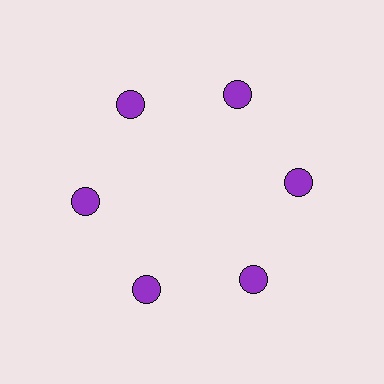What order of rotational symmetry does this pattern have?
This pattern has 6-fold rotational symmetry.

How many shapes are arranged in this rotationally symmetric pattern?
There are 6 shapes, arranged in 6 groups of 1.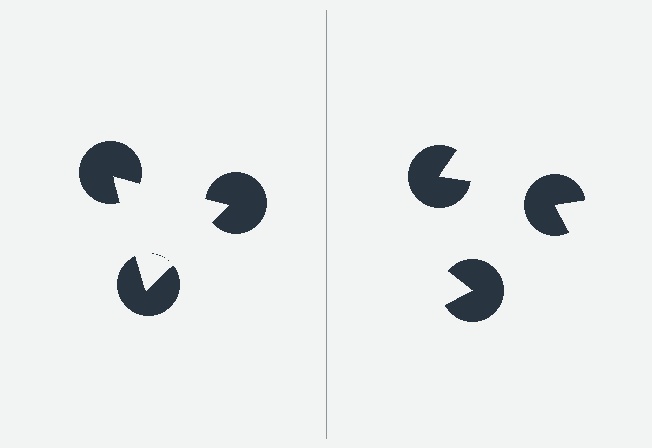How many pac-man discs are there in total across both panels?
6 — 3 on each side.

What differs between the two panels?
The pac-man discs are positioned identically on both sides; only the wedge orientations differ. On the left they align to a triangle; on the right they are misaligned.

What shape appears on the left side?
An illusory triangle.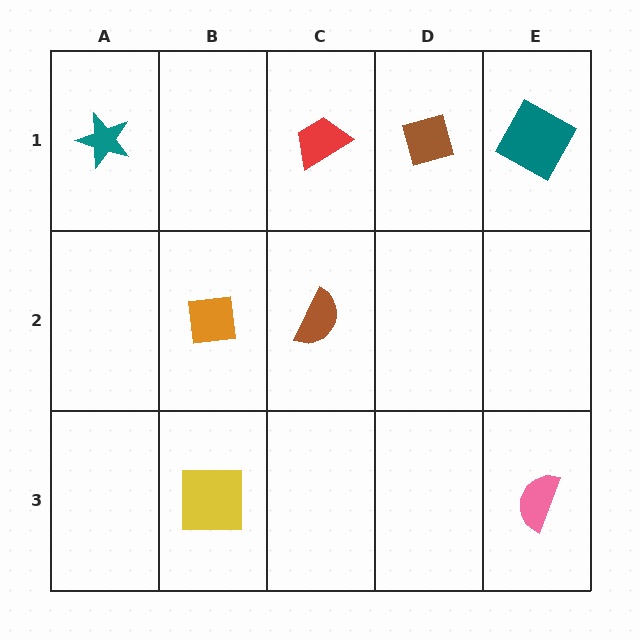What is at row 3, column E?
A pink semicircle.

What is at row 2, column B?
An orange square.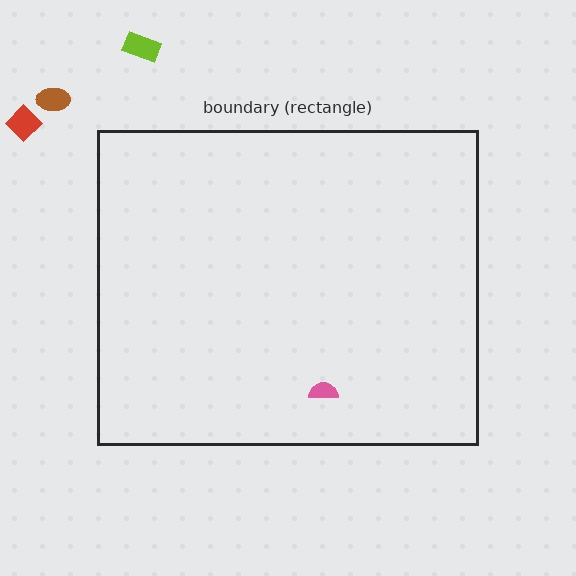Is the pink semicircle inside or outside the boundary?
Inside.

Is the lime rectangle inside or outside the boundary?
Outside.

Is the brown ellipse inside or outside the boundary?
Outside.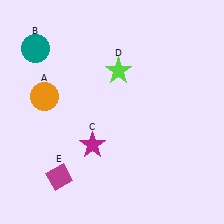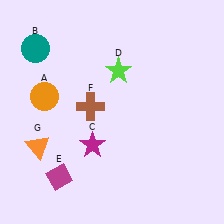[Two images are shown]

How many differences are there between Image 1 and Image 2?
There are 2 differences between the two images.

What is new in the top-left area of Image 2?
A brown cross (F) was added in the top-left area of Image 2.